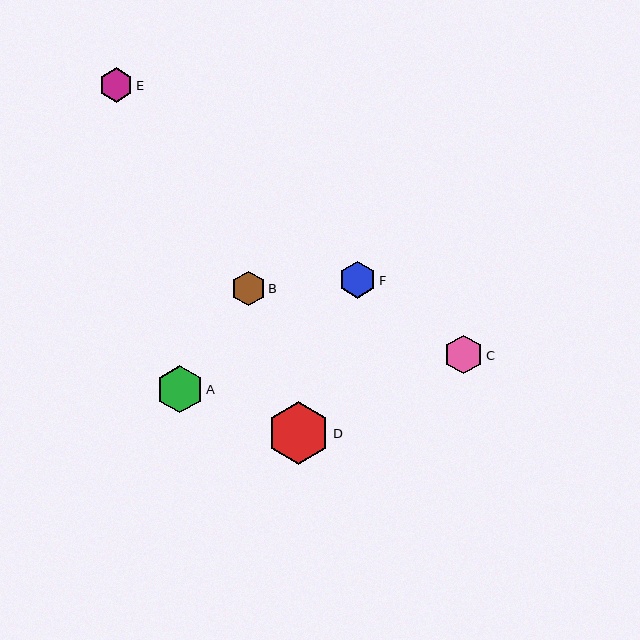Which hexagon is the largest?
Hexagon D is the largest with a size of approximately 62 pixels.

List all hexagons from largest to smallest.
From largest to smallest: D, A, C, F, B, E.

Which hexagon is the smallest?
Hexagon E is the smallest with a size of approximately 34 pixels.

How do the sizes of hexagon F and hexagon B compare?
Hexagon F and hexagon B are approximately the same size.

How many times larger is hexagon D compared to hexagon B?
Hexagon D is approximately 1.8 times the size of hexagon B.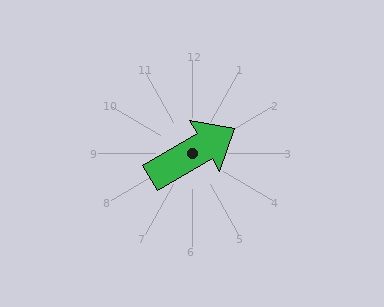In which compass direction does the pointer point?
Northeast.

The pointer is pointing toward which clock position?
Roughly 2 o'clock.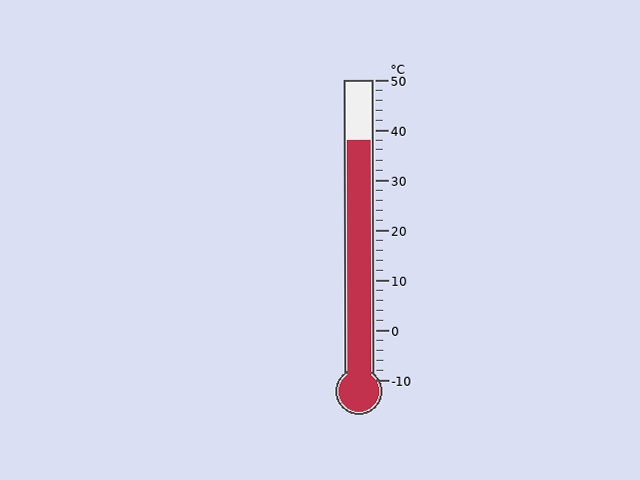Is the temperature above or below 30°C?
The temperature is above 30°C.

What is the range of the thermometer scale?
The thermometer scale ranges from -10°C to 50°C.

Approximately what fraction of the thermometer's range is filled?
The thermometer is filled to approximately 80% of its range.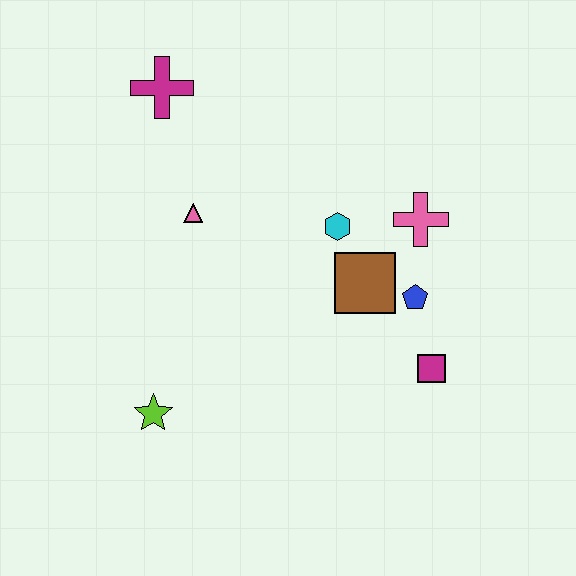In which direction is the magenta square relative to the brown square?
The magenta square is below the brown square.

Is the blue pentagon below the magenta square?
No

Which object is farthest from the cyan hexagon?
The lime star is farthest from the cyan hexagon.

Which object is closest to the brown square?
The blue pentagon is closest to the brown square.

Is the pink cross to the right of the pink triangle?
Yes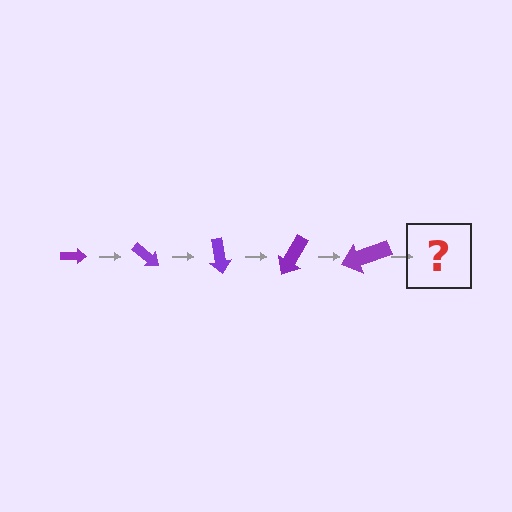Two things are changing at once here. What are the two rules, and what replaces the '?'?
The two rules are that the arrow grows larger each step and it rotates 40 degrees each step. The '?' should be an arrow, larger than the previous one and rotated 200 degrees from the start.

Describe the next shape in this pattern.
It should be an arrow, larger than the previous one and rotated 200 degrees from the start.